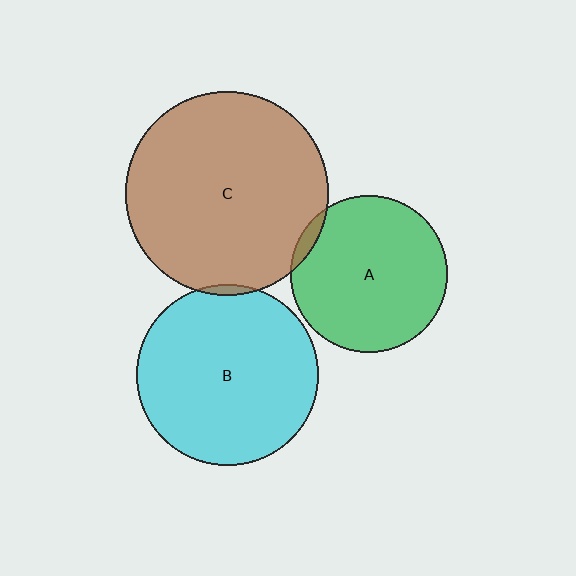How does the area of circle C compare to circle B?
Approximately 1.3 times.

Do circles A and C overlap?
Yes.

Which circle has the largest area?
Circle C (brown).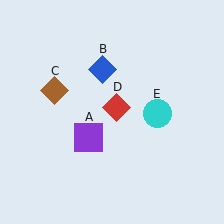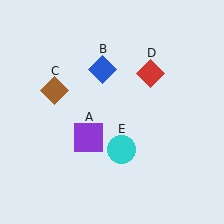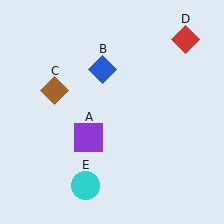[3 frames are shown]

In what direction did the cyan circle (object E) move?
The cyan circle (object E) moved down and to the left.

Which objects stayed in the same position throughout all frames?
Purple square (object A) and blue diamond (object B) and brown diamond (object C) remained stationary.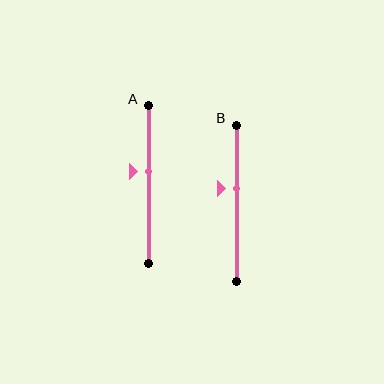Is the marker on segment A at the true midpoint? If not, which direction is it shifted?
No, the marker on segment A is shifted upward by about 8% of the segment length.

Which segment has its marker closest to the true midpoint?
Segment A has its marker closest to the true midpoint.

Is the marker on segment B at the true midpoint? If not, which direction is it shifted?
No, the marker on segment B is shifted upward by about 10% of the segment length.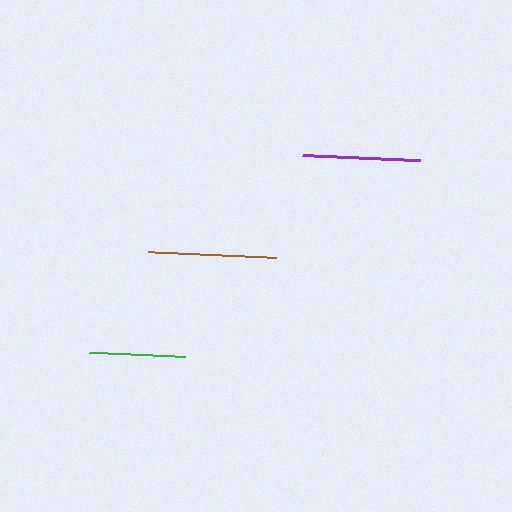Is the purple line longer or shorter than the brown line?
The brown line is longer than the purple line.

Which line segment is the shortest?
The green line is the shortest at approximately 96 pixels.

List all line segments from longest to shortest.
From longest to shortest: brown, purple, green.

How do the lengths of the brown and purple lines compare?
The brown and purple lines are approximately the same length.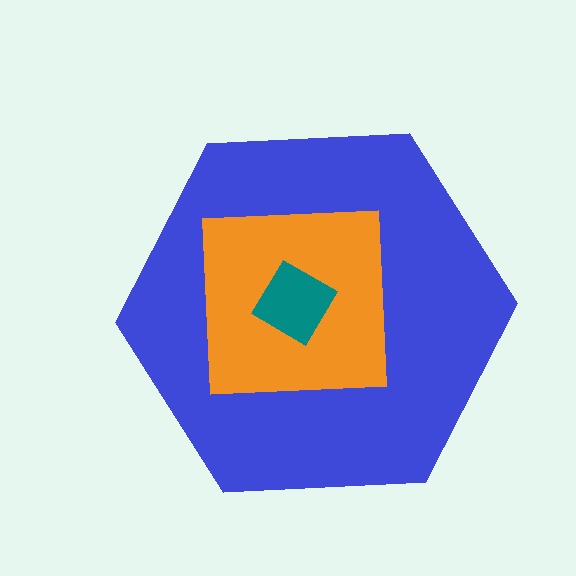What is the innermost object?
The teal diamond.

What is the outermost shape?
The blue hexagon.